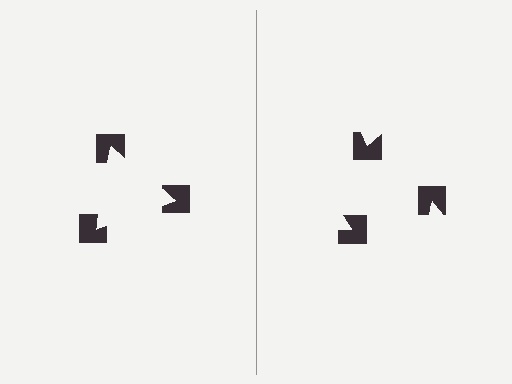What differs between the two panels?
The notched squares are positioned identically on both sides; only the wedge orientations differ. On the left they align to a triangle; on the right they are misaligned.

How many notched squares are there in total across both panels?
6 — 3 on each side.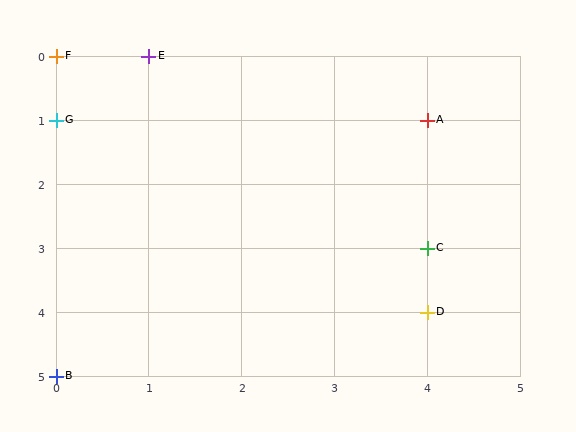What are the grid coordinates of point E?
Point E is at grid coordinates (1, 0).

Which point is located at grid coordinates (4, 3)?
Point C is at (4, 3).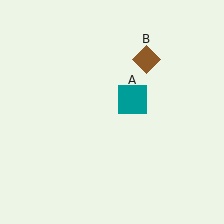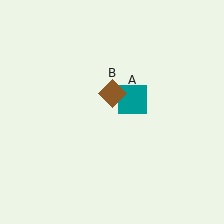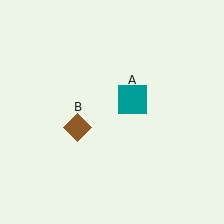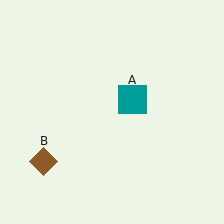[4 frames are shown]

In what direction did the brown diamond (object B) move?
The brown diamond (object B) moved down and to the left.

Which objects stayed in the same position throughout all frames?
Teal square (object A) remained stationary.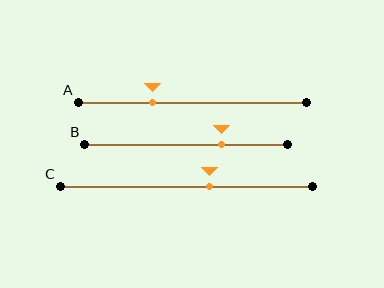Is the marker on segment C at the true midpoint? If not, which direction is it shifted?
No, the marker on segment C is shifted to the right by about 9% of the segment length.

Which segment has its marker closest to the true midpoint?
Segment C has its marker closest to the true midpoint.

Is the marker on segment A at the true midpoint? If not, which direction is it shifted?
No, the marker on segment A is shifted to the left by about 18% of the segment length.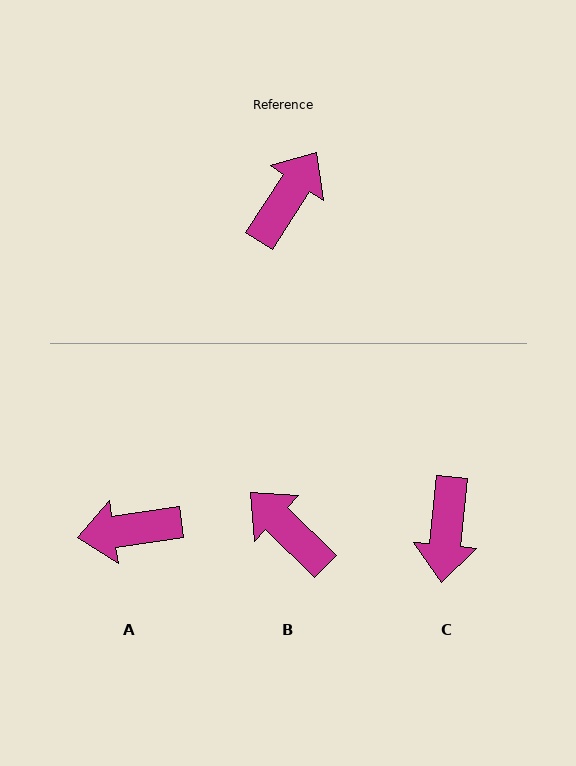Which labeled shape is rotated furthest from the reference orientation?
C, about 153 degrees away.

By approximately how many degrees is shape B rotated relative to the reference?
Approximately 79 degrees counter-clockwise.